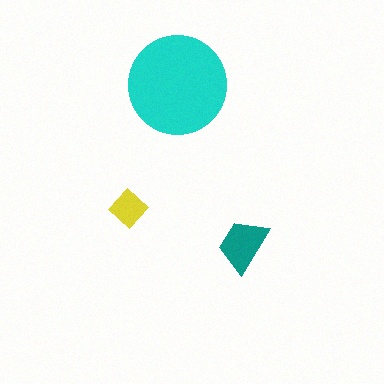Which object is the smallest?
The yellow diamond.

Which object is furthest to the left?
The yellow diamond is leftmost.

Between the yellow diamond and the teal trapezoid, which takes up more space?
The teal trapezoid.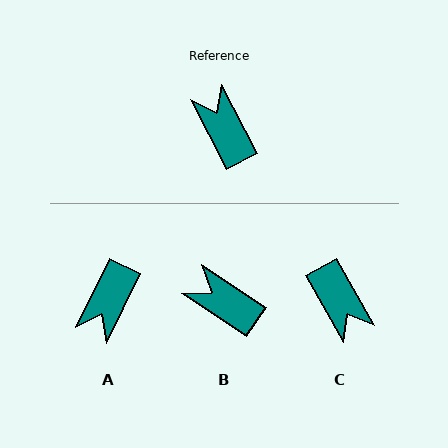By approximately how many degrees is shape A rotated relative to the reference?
Approximately 127 degrees counter-clockwise.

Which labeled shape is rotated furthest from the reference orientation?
C, about 178 degrees away.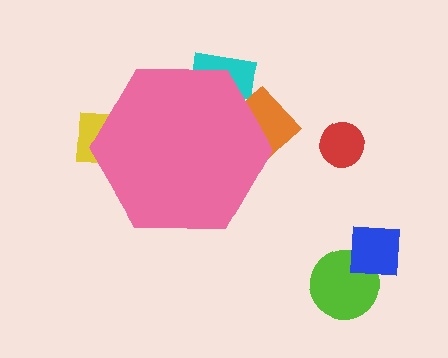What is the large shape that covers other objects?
A pink hexagon.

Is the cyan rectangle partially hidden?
Yes, the cyan rectangle is partially hidden behind the pink hexagon.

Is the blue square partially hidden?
No, the blue square is fully visible.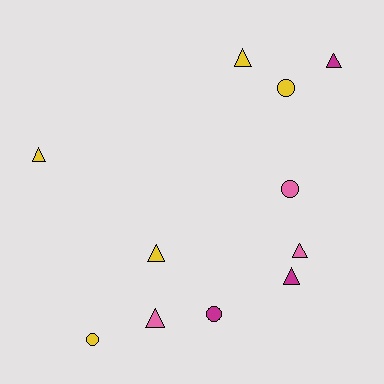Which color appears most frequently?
Yellow, with 5 objects.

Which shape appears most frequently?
Triangle, with 7 objects.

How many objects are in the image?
There are 11 objects.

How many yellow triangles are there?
There are 3 yellow triangles.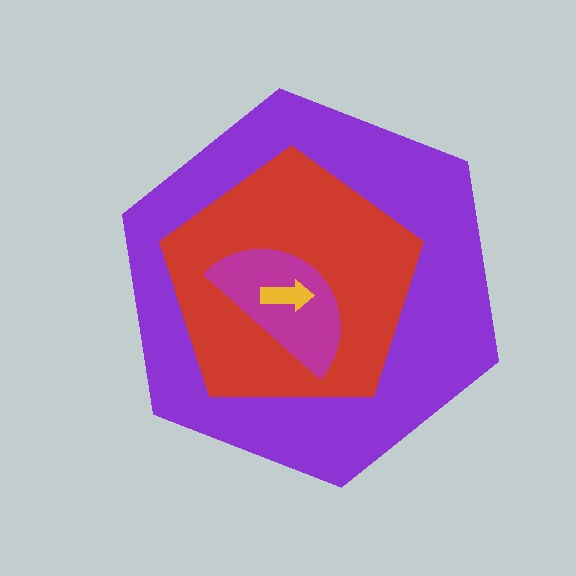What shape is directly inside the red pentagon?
The magenta semicircle.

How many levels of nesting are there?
4.